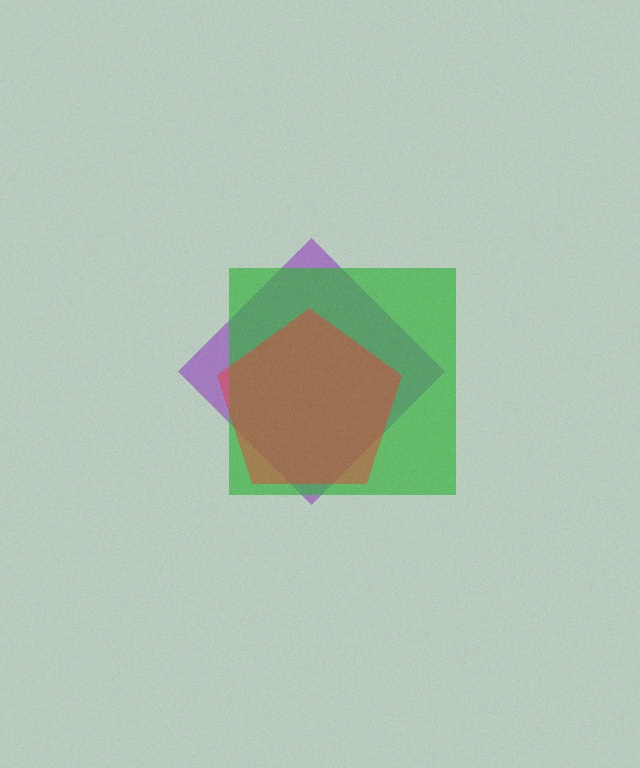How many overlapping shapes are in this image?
There are 3 overlapping shapes in the image.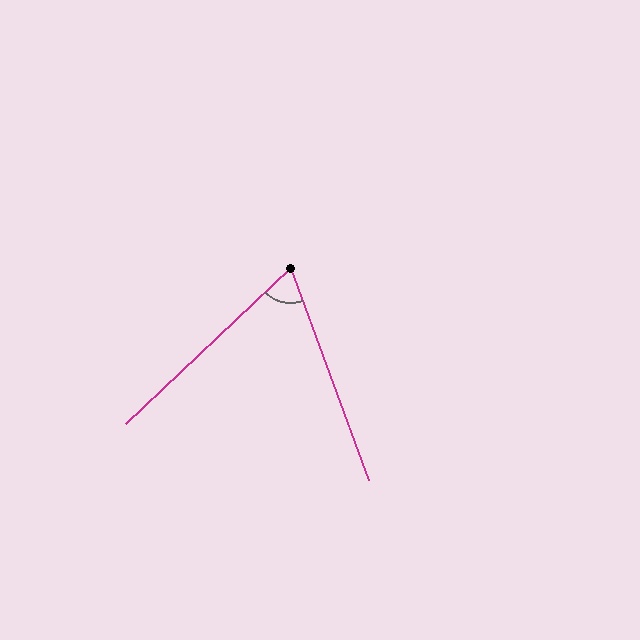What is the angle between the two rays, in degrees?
Approximately 67 degrees.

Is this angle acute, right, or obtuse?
It is acute.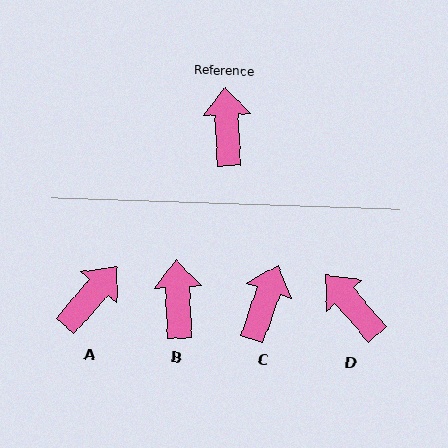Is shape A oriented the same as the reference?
No, it is off by about 44 degrees.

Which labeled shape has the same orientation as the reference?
B.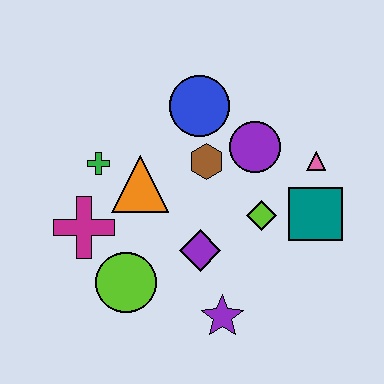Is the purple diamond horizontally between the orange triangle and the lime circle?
No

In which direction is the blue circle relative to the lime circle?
The blue circle is above the lime circle.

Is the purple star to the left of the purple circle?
Yes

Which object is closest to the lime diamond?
The teal square is closest to the lime diamond.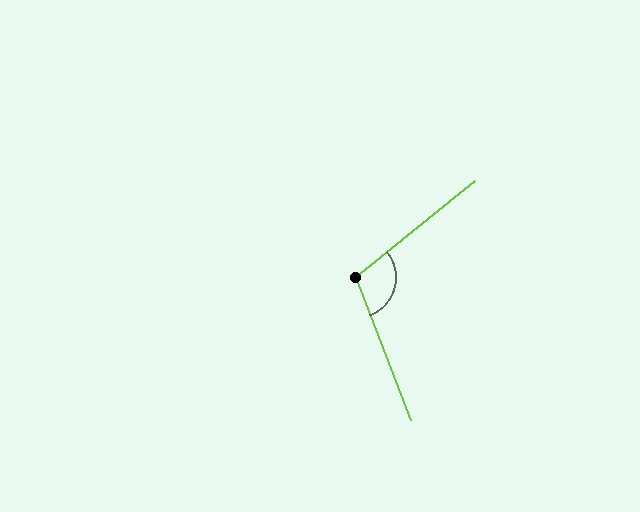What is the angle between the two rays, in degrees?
Approximately 108 degrees.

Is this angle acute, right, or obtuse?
It is obtuse.